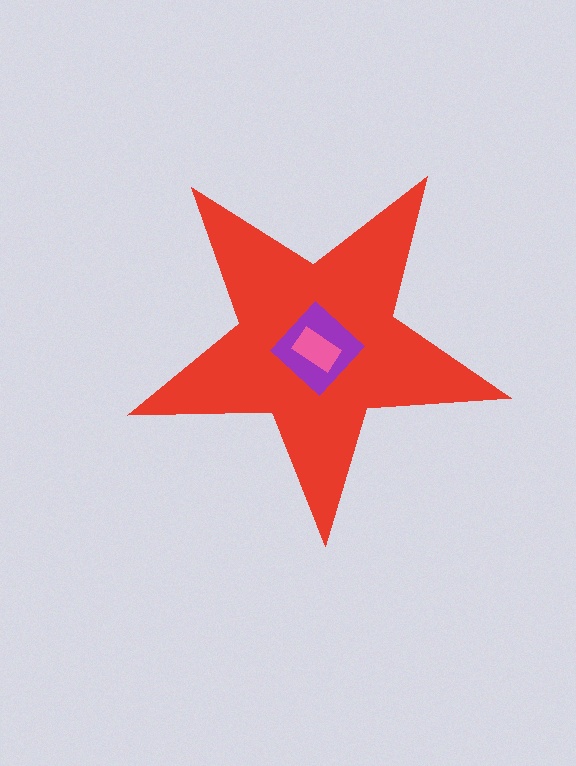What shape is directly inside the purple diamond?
The pink rectangle.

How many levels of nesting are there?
3.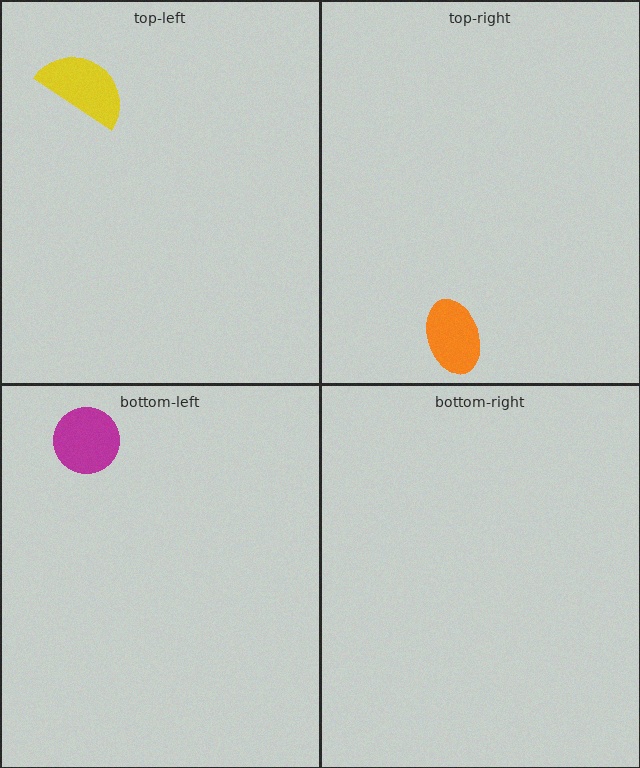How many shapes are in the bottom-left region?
1.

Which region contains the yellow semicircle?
The top-left region.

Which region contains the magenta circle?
The bottom-left region.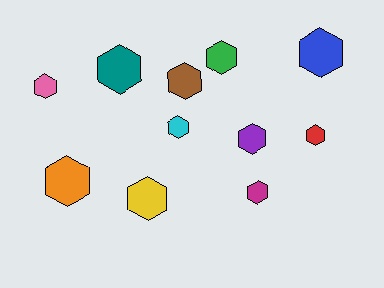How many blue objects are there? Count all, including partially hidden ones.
There is 1 blue object.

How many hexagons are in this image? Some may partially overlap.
There are 11 hexagons.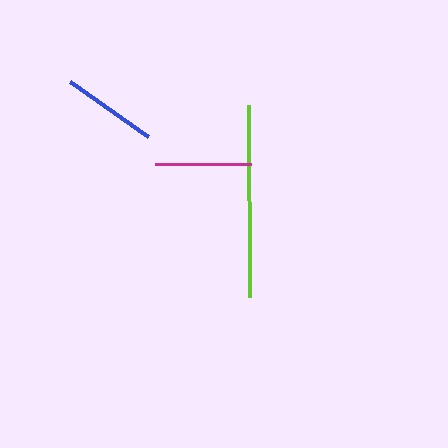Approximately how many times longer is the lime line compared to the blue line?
The lime line is approximately 2.0 times the length of the blue line.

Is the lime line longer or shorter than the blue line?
The lime line is longer than the blue line.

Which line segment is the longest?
The lime line is the longest at approximately 192 pixels.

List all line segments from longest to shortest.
From longest to shortest: lime, magenta, blue.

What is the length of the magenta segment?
The magenta segment is approximately 96 pixels long.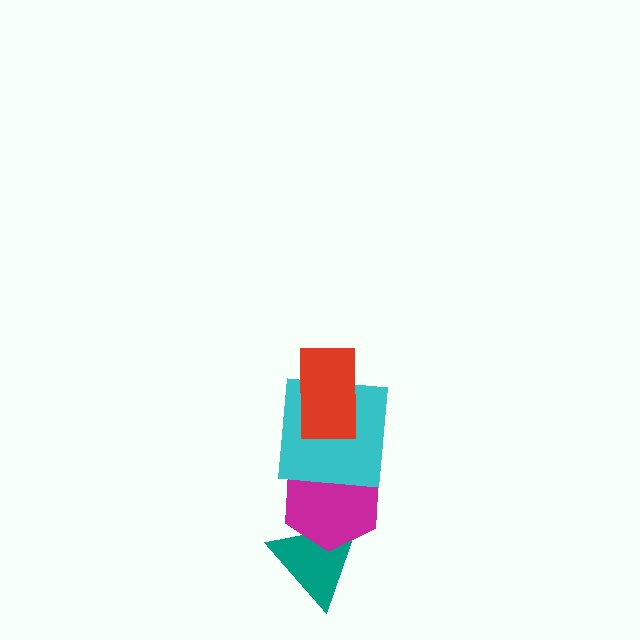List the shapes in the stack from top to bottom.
From top to bottom: the red rectangle, the cyan square, the magenta hexagon, the teal triangle.